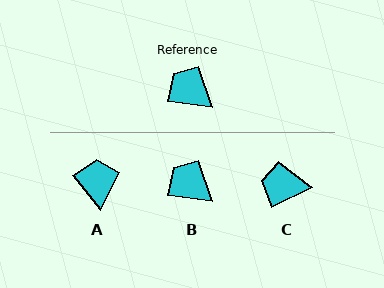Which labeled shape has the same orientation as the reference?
B.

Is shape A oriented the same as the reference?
No, it is off by about 44 degrees.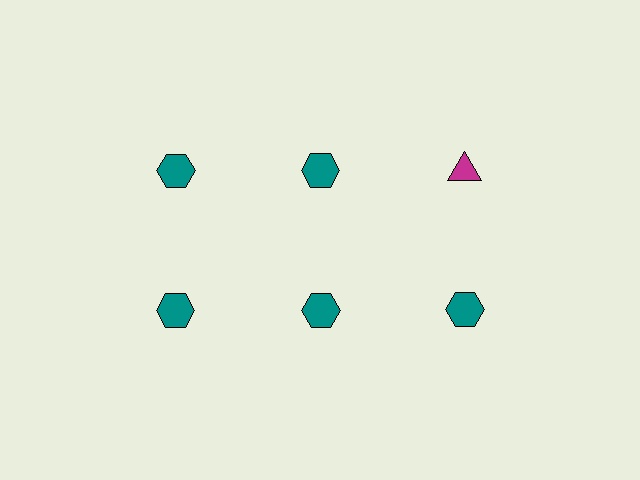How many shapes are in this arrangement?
There are 6 shapes arranged in a grid pattern.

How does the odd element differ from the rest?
It differs in both color (magenta instead of teal) and shape (triangle instead of hexagon).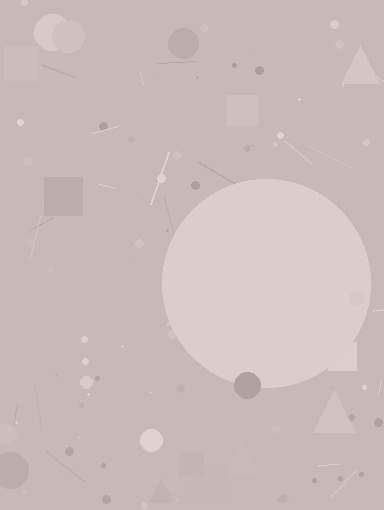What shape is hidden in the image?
A circle is hidden in the image.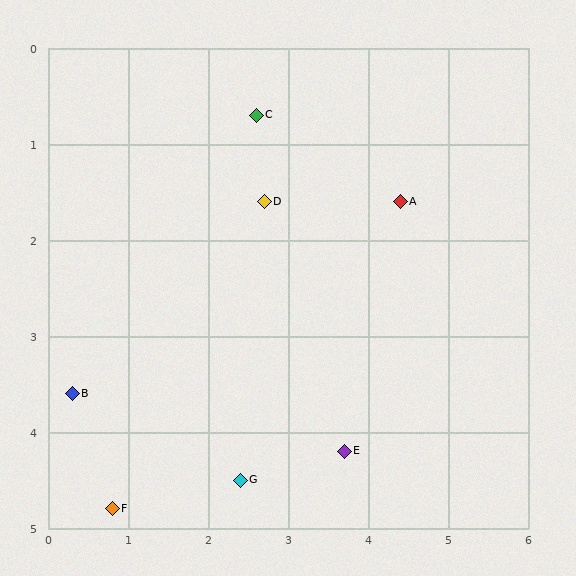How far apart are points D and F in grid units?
Points D and F are about 3.7 grid units apart.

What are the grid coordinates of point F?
Point F is at approximately (0.8, 4.8).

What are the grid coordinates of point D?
Point D is at approximately (2.7, 1.6).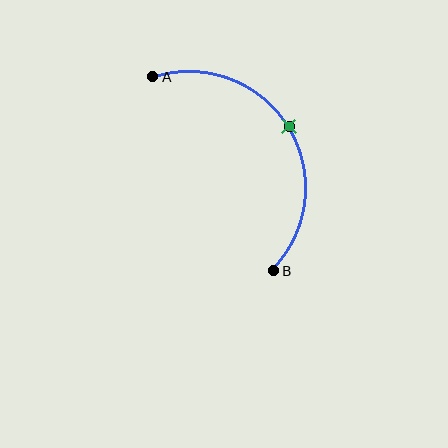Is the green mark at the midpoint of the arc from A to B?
Yes. The green mark lies on the arc at equal arc-length from both A and B — it is the arc midpoint.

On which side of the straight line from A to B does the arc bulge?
The arc bulges to the right of the straight line connecting A and B.